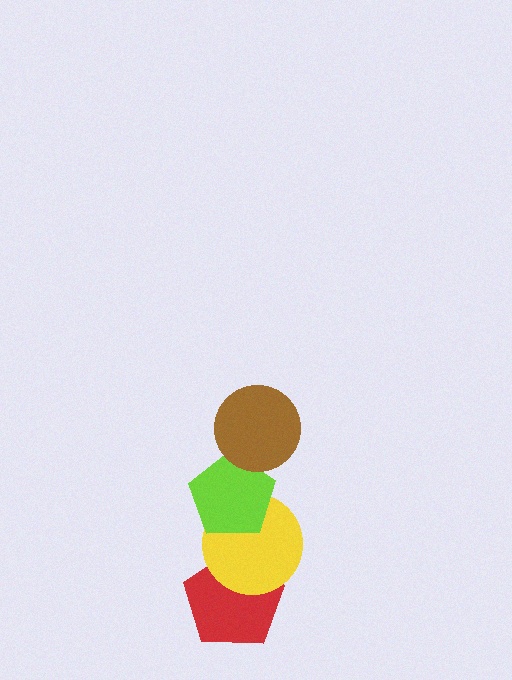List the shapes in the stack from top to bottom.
From top to bottom: the brown circle, the lime pentagon, the yellow circle, the red pentagon.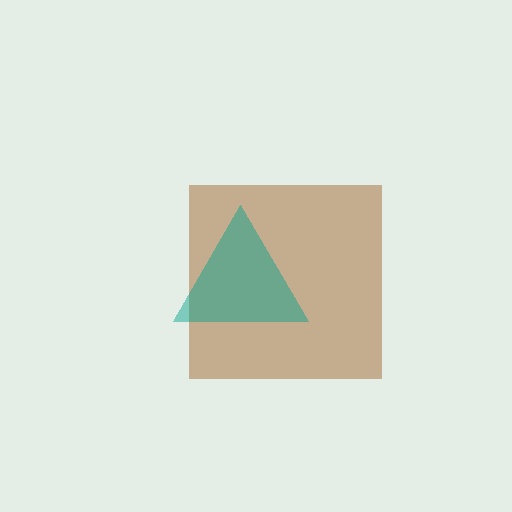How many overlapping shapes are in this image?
There are 2 overlapping shapes in the image.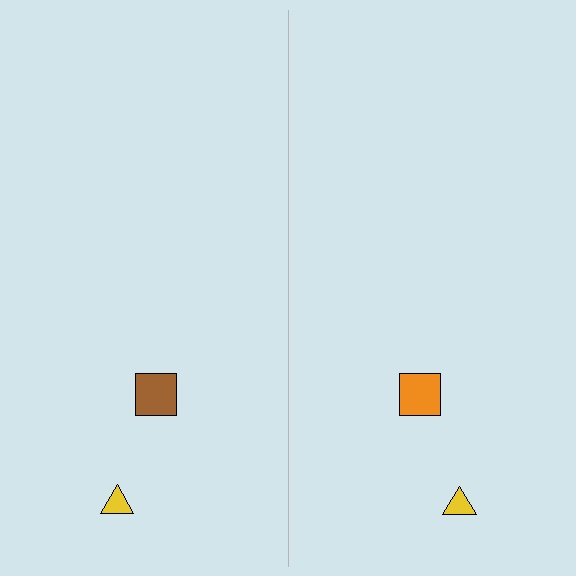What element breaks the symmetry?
The orange square on the right side breaks the symmetry — its mirror counterpart is brown.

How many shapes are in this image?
There are 4 shapes in this image.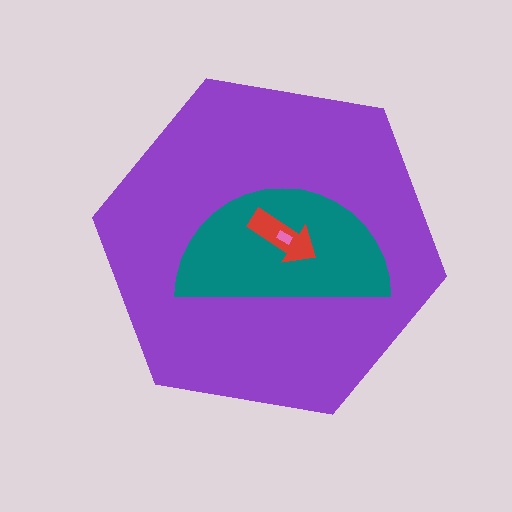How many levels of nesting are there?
4.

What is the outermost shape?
The purple hexagon.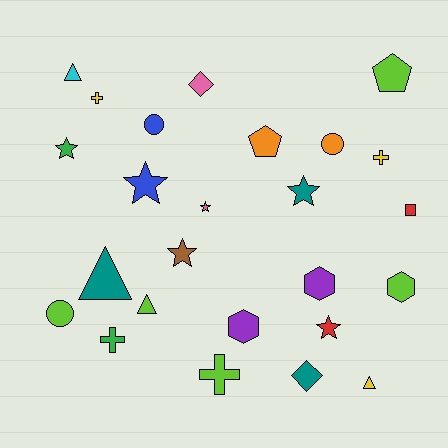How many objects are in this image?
There are 25 objects.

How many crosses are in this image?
There are 4 crosses.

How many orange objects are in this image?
There are 2 orange objects.